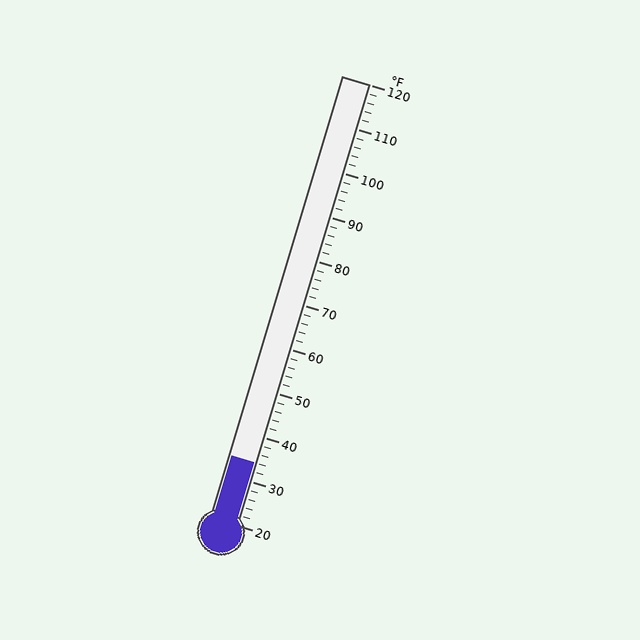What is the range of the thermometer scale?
The thermometer scale ranges from 20°F to 120°F.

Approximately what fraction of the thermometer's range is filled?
The thermometer is filled to approximately 15% of its range.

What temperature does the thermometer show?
The thermometer shows approximately 34°F.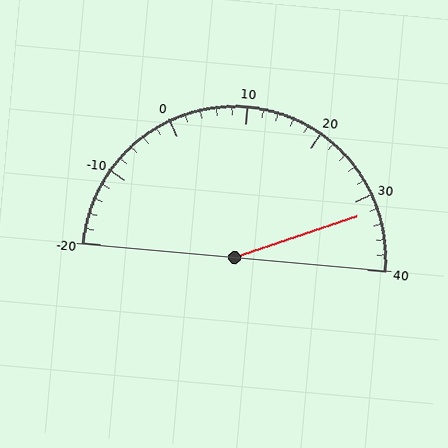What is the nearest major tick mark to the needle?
The nearest major tick mark is 30.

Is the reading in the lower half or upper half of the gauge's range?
The reading is in the upper half of the range (-20 to 40).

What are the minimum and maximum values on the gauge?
The gauge ranges from -20 to 40.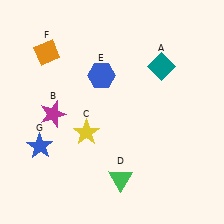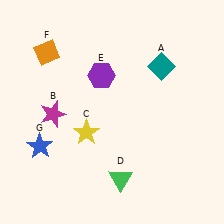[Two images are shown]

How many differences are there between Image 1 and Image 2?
There is 1 difference between the two images.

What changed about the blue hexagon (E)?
In Image 1, E is blue. In Image 2, it changed to purple.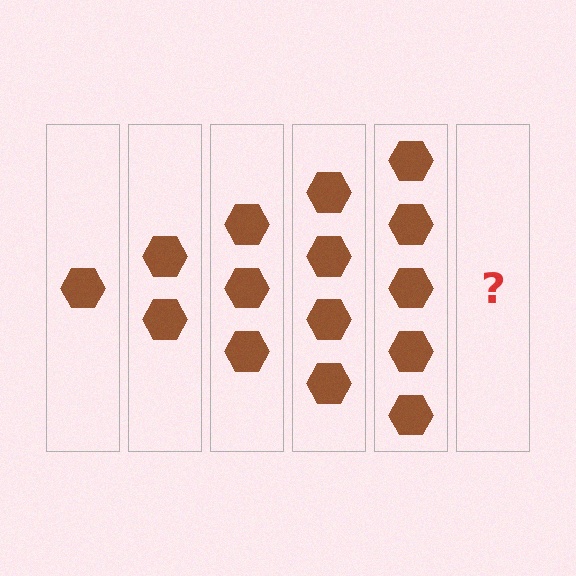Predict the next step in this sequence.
The next step is 6 hexagons.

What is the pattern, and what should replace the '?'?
The pattern is that each step adds one more hexagon. The '?' should be 6 hexagons.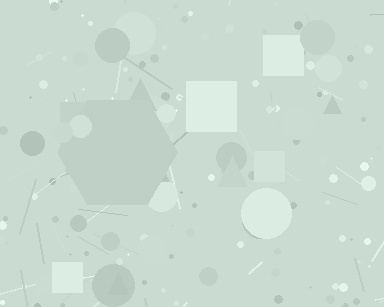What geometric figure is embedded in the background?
A hexagon is embedded in the background.